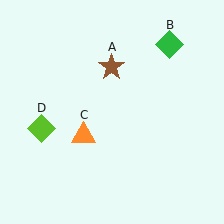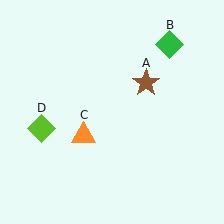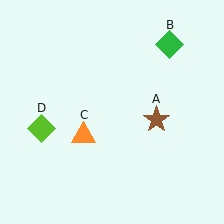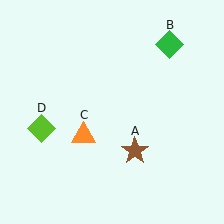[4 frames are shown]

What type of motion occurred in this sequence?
The brown star (object A) rotated clockwise around the center of the scene.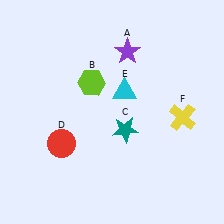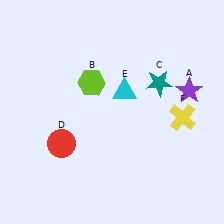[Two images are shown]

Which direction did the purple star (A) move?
The purple star (A) moved right.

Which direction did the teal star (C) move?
The teal star (C) moved up.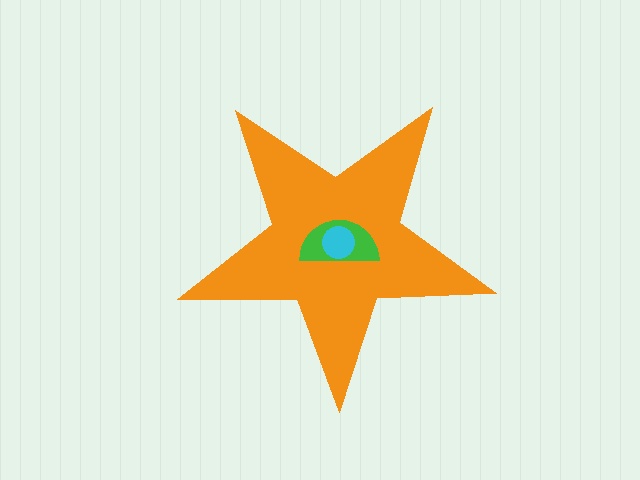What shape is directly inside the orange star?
The green semicircle.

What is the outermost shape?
The orange star.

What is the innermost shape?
The cyan circle.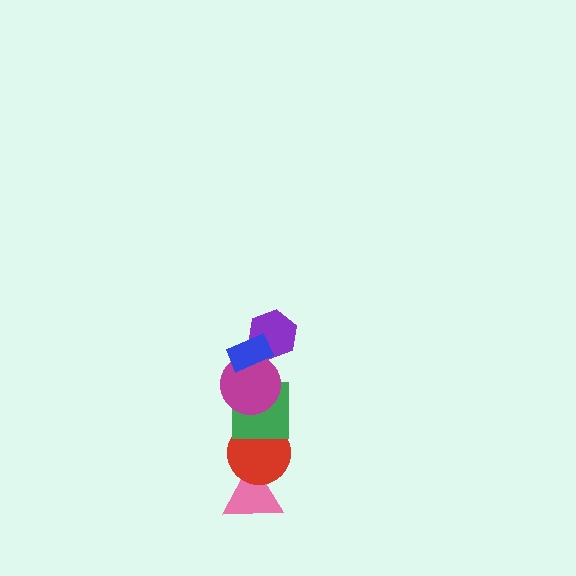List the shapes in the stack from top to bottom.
From top to bottom: the blue rectangle, the purple hexagon, the magenta circle, the green square, the red circle, the pink triangle.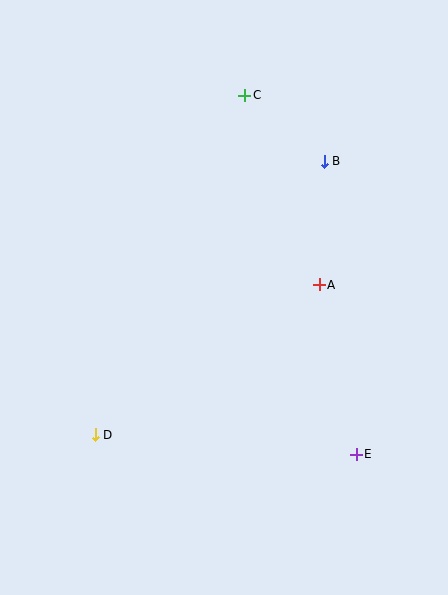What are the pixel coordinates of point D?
Point D is at (95, 435).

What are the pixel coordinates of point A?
Point A is at (319, 285).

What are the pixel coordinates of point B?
Point B is at (324, 162).